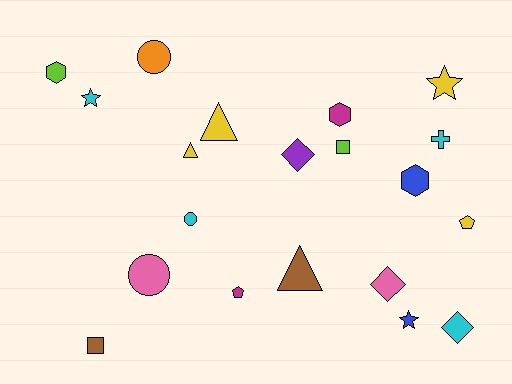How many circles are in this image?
There are 3 circles.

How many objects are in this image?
There are 20 objects.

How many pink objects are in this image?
There are 2 pink objects.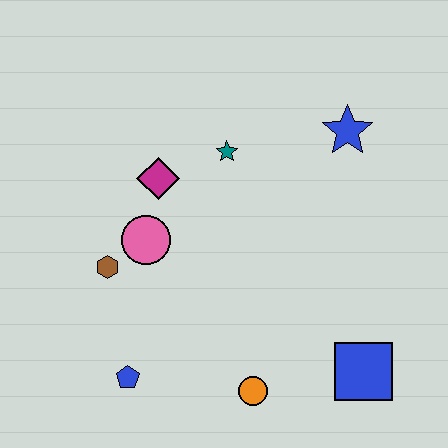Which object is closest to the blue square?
The orange circle is closest to the blue square.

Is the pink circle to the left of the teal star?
Yes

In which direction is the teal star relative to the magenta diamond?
The teal star is to the right of the magenta diamond.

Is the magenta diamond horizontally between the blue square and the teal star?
No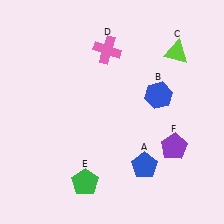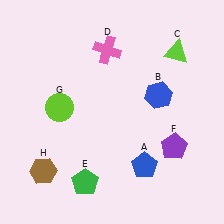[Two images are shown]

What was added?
A lime circle (G), a brown hexagon (H) were added in Image 2.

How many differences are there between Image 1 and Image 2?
There are 2 differences between the two images.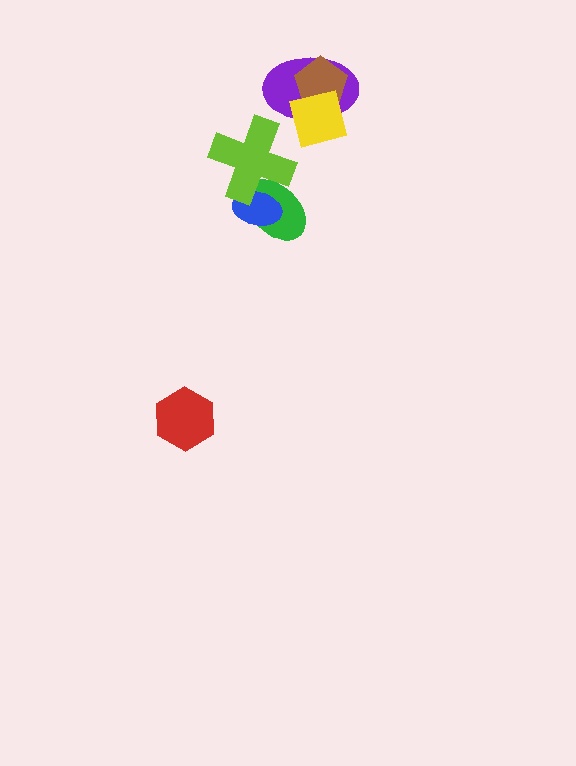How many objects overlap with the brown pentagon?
2 objects overlap with the brown pentagon.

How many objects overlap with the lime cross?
2 objects overlap with the lime cross.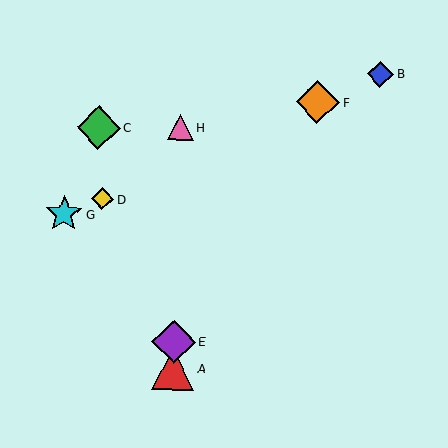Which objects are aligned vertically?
Objects A, E, H are aligned vertically.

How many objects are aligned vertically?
3 objects (A, E, H) are aligned vertically.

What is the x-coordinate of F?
Object F is at x≈318.